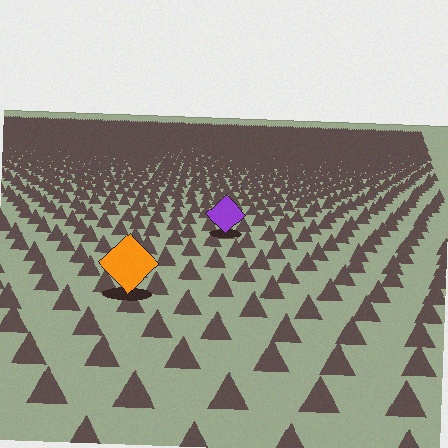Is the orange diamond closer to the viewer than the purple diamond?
Yes. The orange diamond is closer — you can tell from the texture gradient: the ground texture is coarser near it.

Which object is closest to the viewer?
The orange diamond is closest. The texture marks near it are larger and more spread out.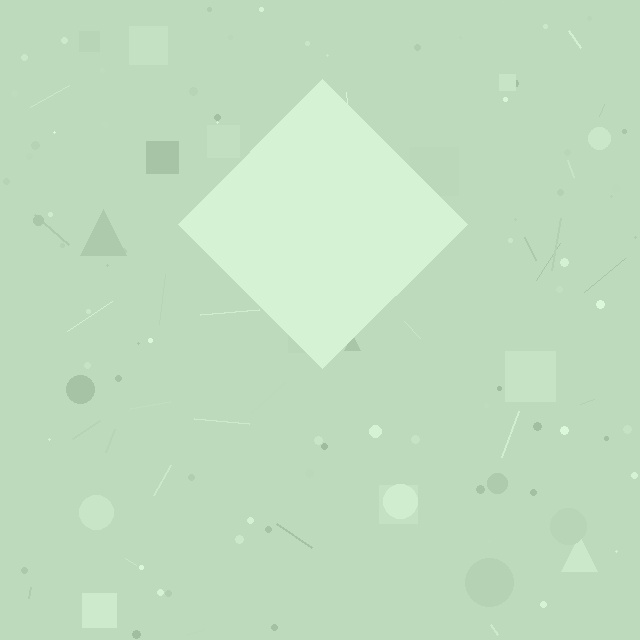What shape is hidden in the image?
A diamond is hidden in the image.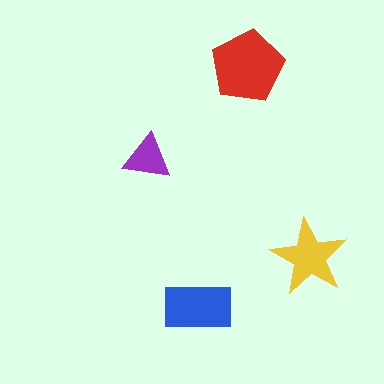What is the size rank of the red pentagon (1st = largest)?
1st.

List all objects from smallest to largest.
The purple triangle, the yellow star, the blue rectangle, the red pentagon.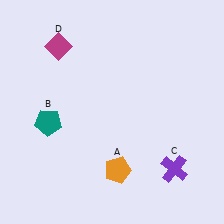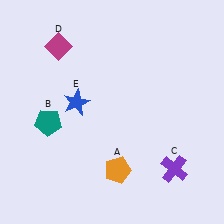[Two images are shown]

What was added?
A blue star (E) was added in Image 2.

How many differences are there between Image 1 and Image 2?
There is 1 difference between the two images.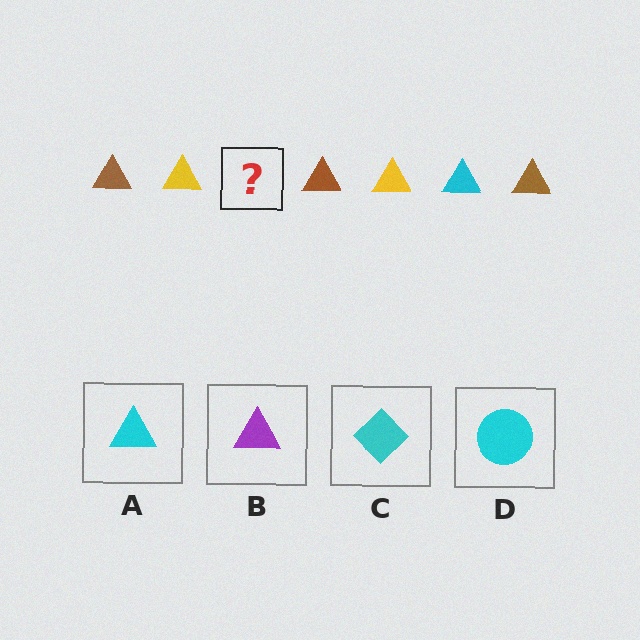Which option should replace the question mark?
Option A.